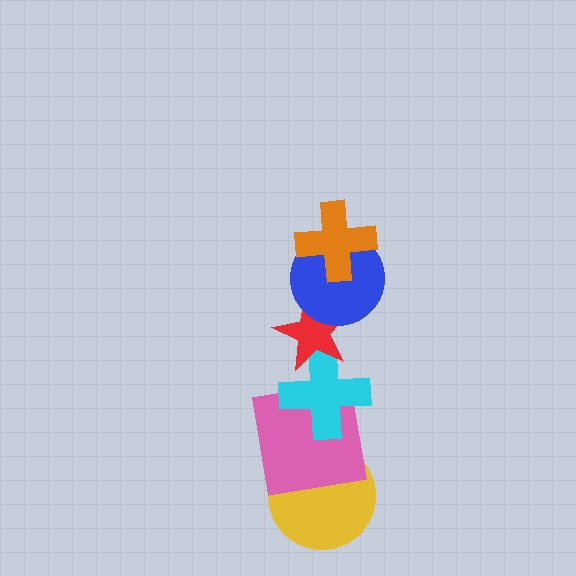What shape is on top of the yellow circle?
The pink square is on top of the yellow circle.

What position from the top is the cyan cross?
The cyan cross is 4th from the top.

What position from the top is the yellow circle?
The yellow circle is 6th from the top.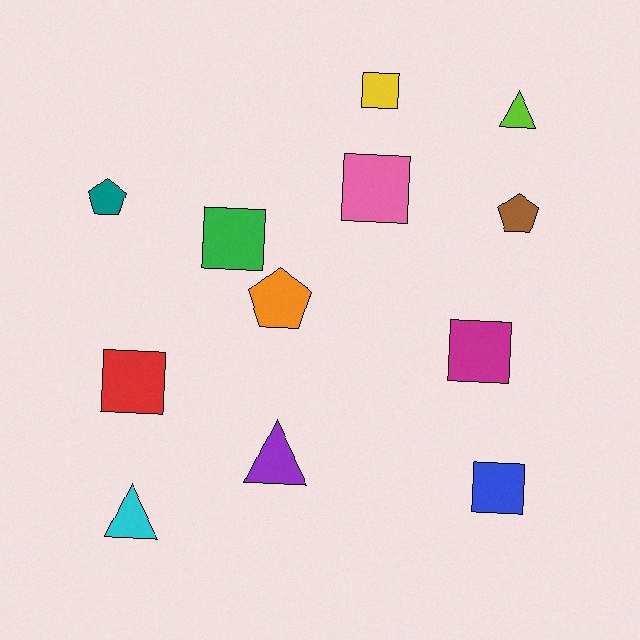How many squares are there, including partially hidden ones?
There are 6 squares.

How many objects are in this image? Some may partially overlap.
There are 12 objects.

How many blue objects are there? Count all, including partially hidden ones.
There is 1 blue object.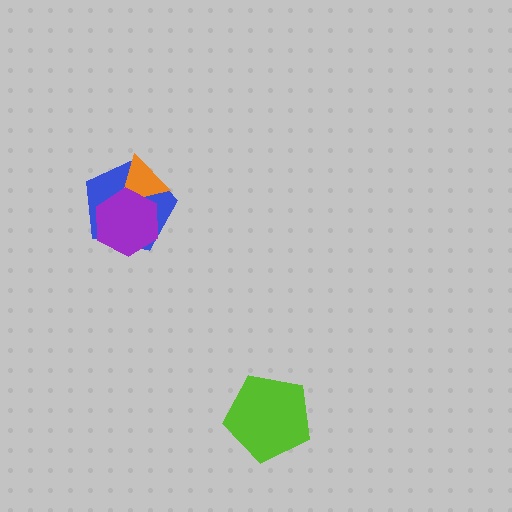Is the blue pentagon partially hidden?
Yes, it is partially covered by another shape.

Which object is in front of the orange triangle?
The purple hexagon is in front of the orange triangle.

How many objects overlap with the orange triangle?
2 objects overlap with the orange triangle.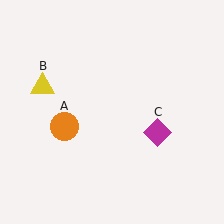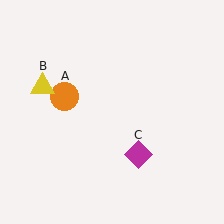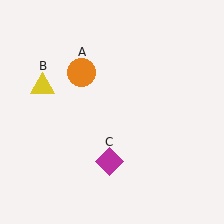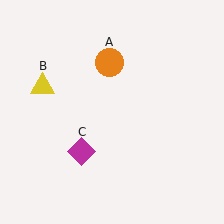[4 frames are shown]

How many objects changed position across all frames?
2 objects changed position: orange circle (object A), magenta diamond (object C).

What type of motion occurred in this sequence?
The orange circle (object A), magenta diamond (object C) rotated clockwise around the center of the scene.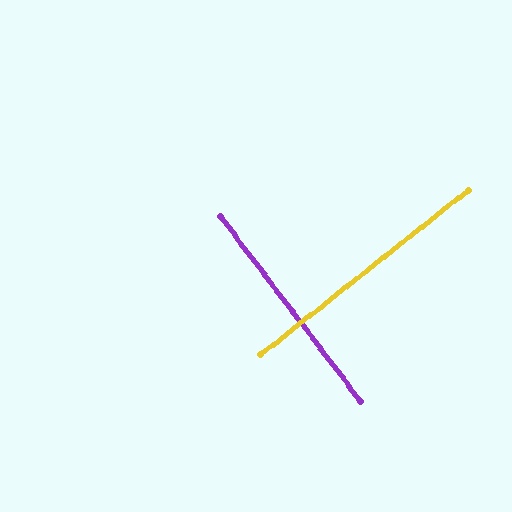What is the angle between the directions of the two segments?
Approximately 89 degrees.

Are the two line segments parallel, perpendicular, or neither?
Perpendicular — they meet at approximately 89°.